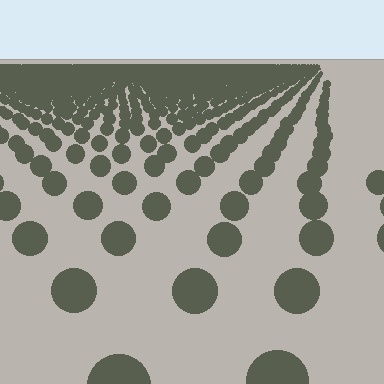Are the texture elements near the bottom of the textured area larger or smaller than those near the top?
Larger. Near the bottom, elements are closer to the viewer and appear at a bigger on-screen size.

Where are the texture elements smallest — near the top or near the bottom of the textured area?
Near the top.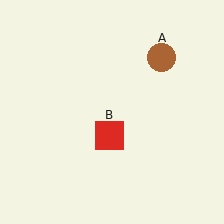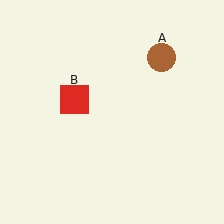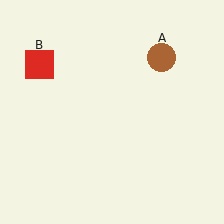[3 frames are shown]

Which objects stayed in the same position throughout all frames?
Brown circle (object A) remained stationary.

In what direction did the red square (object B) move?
The red square (object B) moved up and to the left.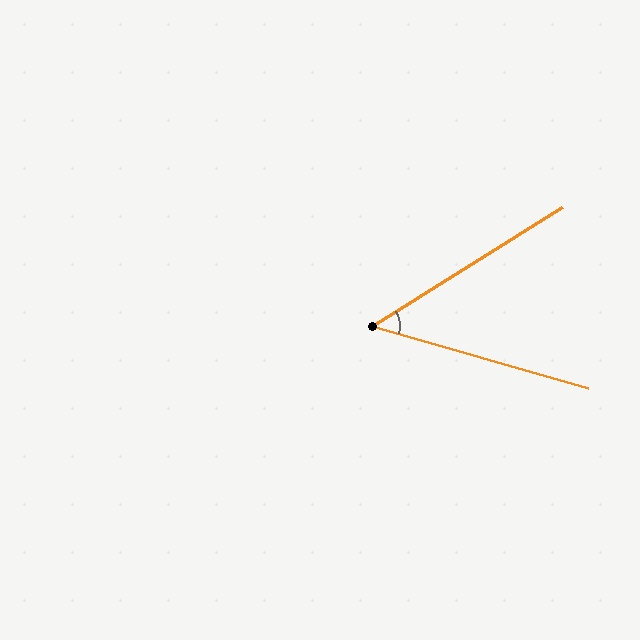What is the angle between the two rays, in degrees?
Approximately 48 degrees.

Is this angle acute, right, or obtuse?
It is acute.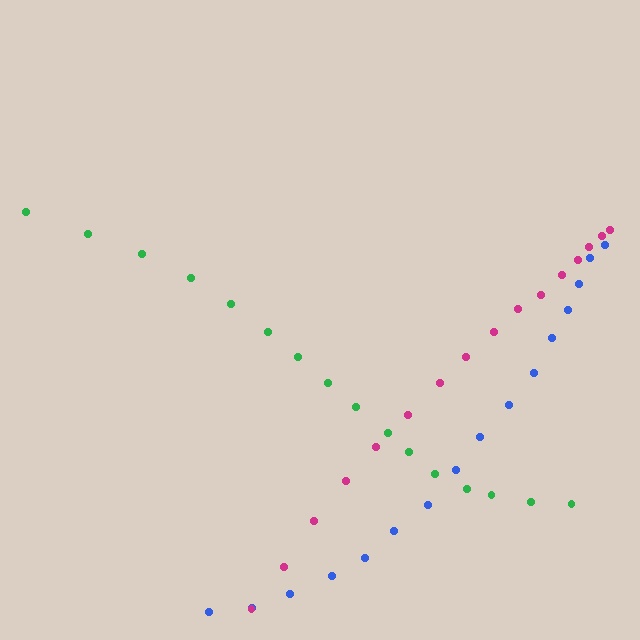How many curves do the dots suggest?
There are 3 distinct paths.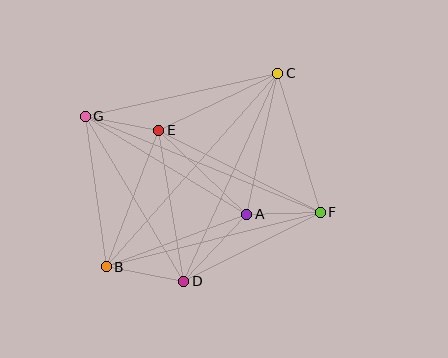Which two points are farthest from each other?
Points B and C are farthest from each other.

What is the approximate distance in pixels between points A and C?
The distance between A and C is approximately 144 pixels.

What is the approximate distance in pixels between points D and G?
The distance between D and G is approximately 192 pixels.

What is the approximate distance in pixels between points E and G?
The distance between E and G is approximately 75 pixels.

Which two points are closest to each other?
Points A and F are closest to each other.